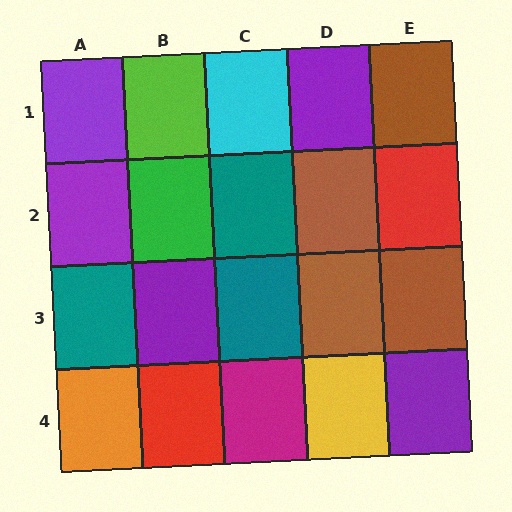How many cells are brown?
4 cells are brown.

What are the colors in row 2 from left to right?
Purple, green, teal, brown, red.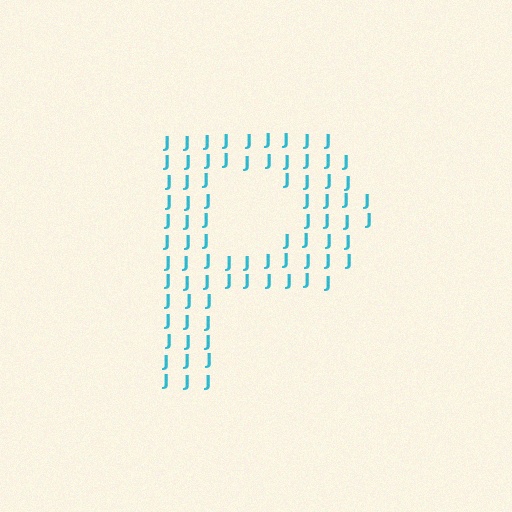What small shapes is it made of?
It is made of small letter J's.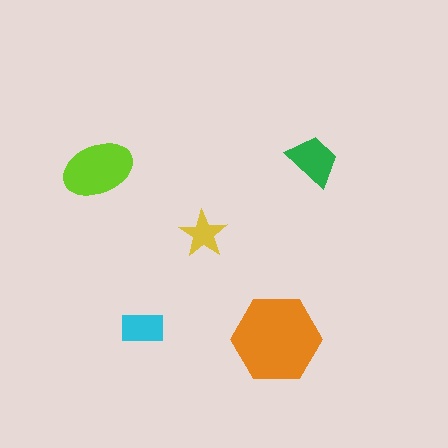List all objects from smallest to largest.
The yellow star, the cyan rectangle, the green trapezoid, the lime ellipse, the orange hexagon.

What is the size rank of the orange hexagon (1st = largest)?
1st.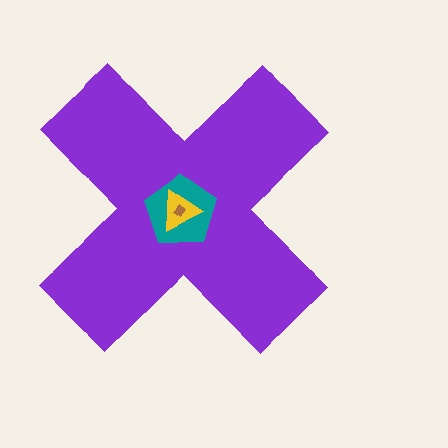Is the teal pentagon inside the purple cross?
Yes.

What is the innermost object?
The brown diamond.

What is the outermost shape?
The purple cross.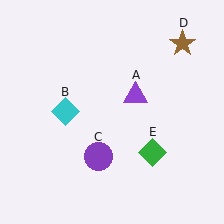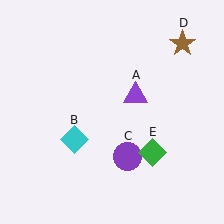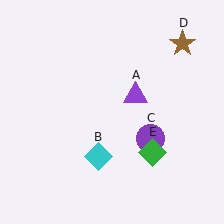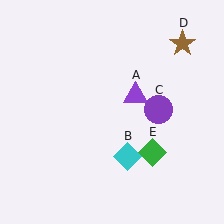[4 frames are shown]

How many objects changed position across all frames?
2 objects changed position: cyan diamond (object B), purple circle (object C).